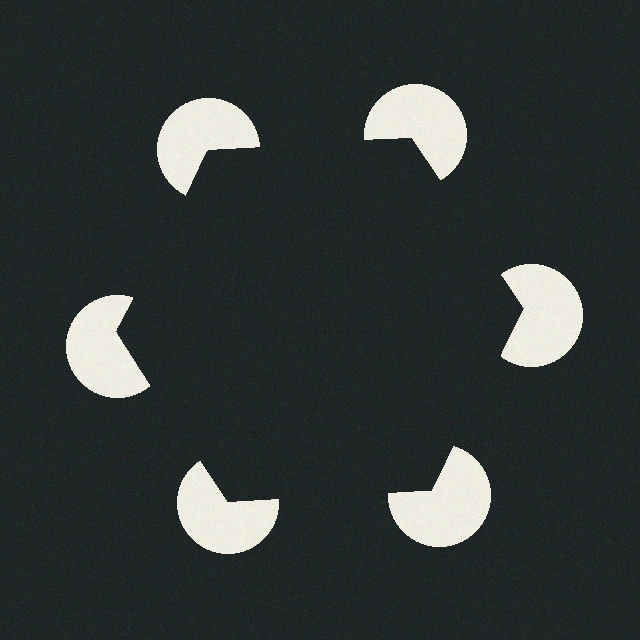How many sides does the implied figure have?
6 sides.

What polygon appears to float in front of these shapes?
An illusory hexagon — its edges are inferred from the aligned wedge cuts in the pac-man discs, not physically drawn.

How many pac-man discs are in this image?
There are 6 — one at each vertex of the illusory hexagon.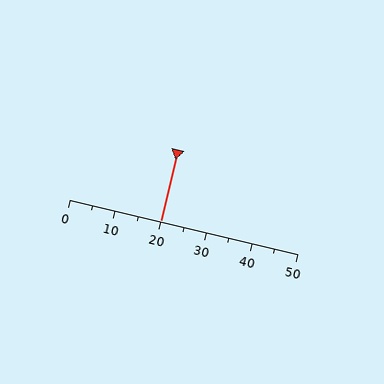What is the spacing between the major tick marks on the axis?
The major ticks are spaced 10 apart.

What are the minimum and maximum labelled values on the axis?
The axis runs from 0 to 50.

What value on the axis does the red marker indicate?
The marker indicates approximately 20.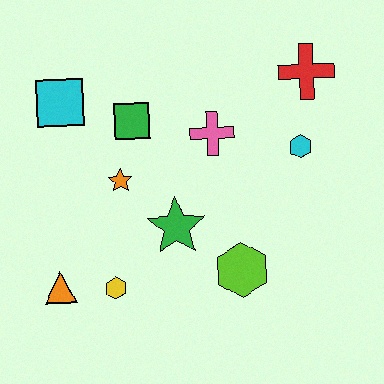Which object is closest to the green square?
The orange star is closest to the green square.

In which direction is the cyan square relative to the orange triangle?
The cyan square is above the orange triangle.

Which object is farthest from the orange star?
The red cross is farthest from the orange star.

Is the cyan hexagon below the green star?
No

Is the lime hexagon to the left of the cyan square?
No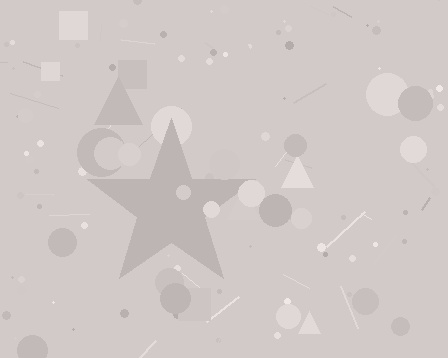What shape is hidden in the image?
A star is hidden in the image.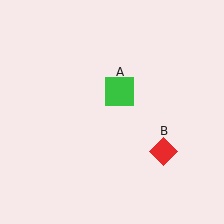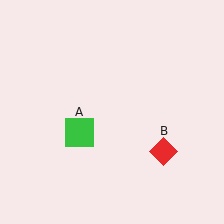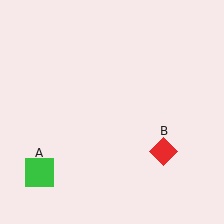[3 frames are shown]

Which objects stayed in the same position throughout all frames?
Red diamond (object B) remained stationary.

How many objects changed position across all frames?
1 object changed position: green square (object A).